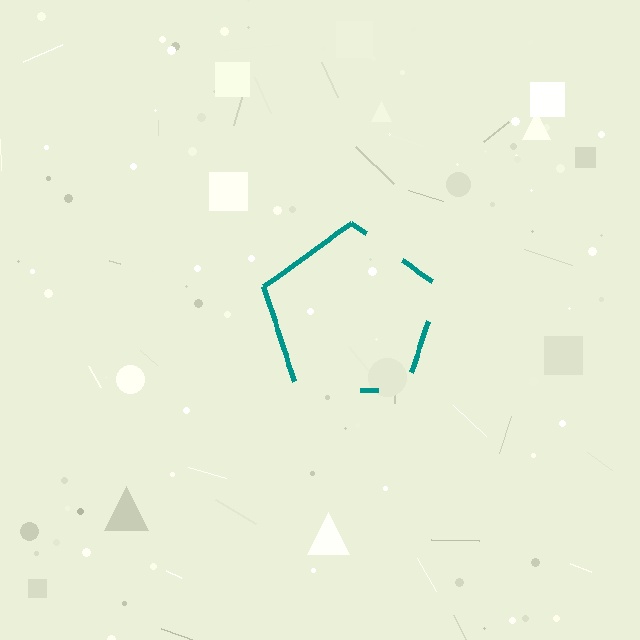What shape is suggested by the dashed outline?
The dashed outline suggests a pentagon.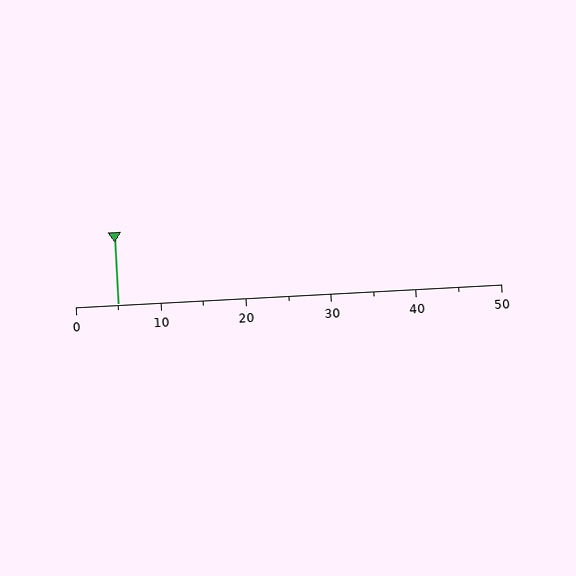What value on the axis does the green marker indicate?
The marker indicates approximately 5.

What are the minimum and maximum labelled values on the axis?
The axis runs from 0 to 50.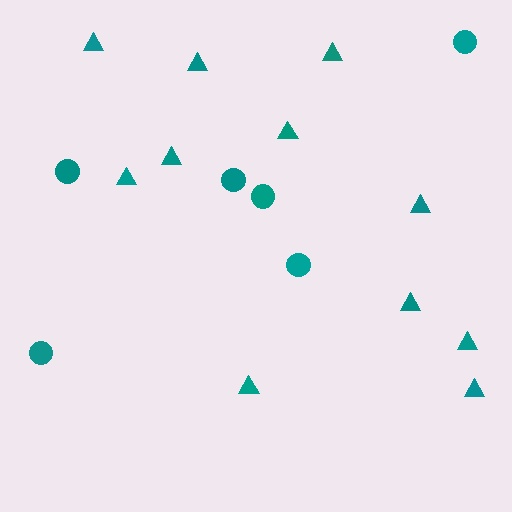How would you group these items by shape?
There are 2 groups: one group of triangles (11) and one group of circles (6).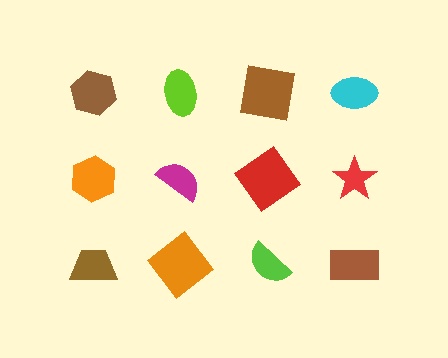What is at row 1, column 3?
A brown square.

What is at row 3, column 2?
An orange diamond.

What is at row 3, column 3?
A lime semicircle.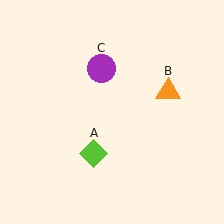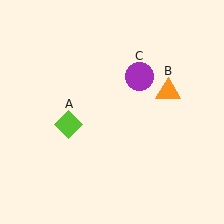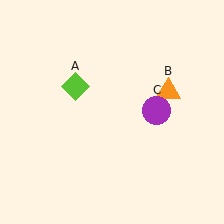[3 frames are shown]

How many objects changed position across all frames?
2 objects changed position: lime diamond (object A), purple circle (object C).